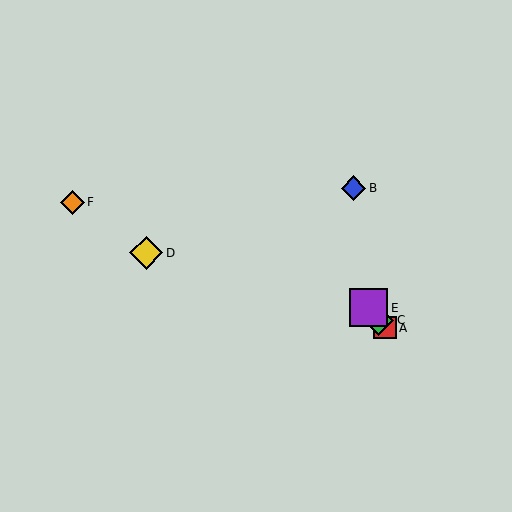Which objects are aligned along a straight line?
Objects A, C, E are aligned along a straight line.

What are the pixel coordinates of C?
Object C is at (379, 320).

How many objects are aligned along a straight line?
3 objects (A, C, E) are aligned along a straight line.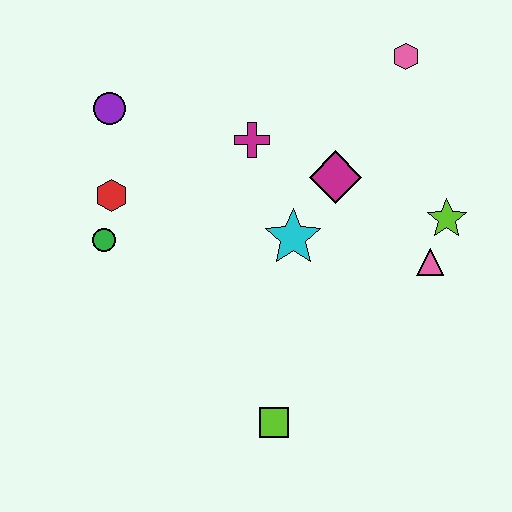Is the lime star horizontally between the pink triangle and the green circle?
No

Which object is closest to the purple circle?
The red hexagon is closest to the purple circle.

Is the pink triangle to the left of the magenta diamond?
No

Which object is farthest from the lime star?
The purple circle is farthest from the lime star.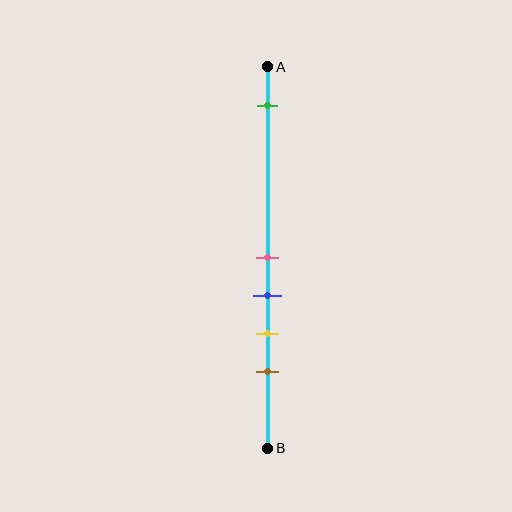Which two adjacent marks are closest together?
The pink and blue marks are the closest adjacent pair.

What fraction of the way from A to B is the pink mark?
The pink mark is approximately 50% (0.5) of the way from A to B.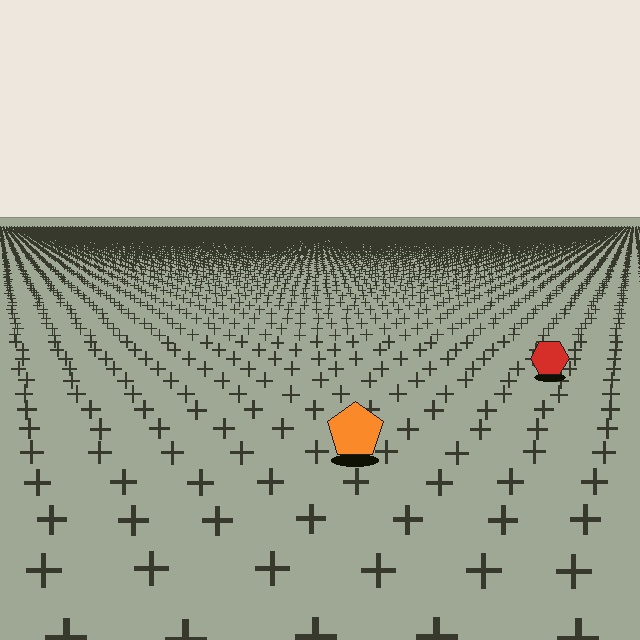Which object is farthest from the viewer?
The red hexagon is farthest from the viewer. It appears smaller and the ground texture around it is denser.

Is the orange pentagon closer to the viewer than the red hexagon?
Yes. The orange pentagon is closer — you can tell from the texture gradient: the ground texture is coarser near it.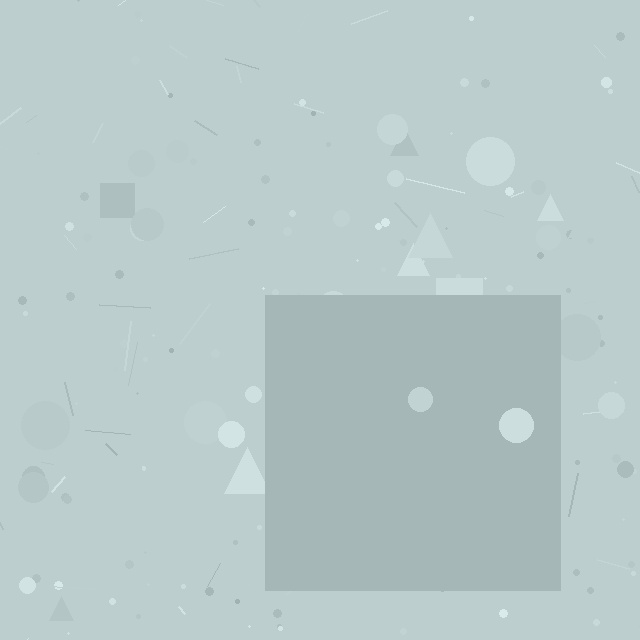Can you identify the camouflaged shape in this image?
The camouflaged shape is a square.